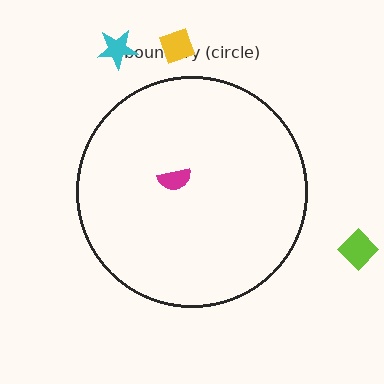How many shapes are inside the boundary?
1 inside, 3 outside.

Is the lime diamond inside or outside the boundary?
Outside.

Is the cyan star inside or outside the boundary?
Outside.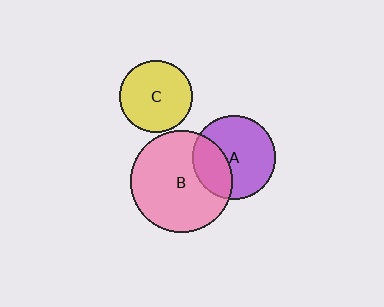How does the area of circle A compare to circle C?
Approximately 1.3 times.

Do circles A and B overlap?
Yes.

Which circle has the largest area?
Circle B (pink).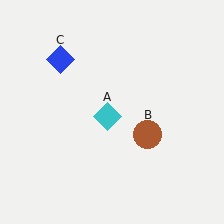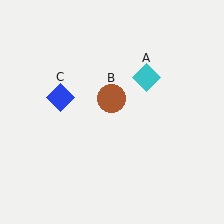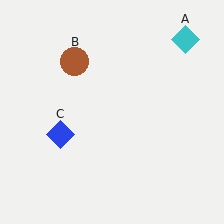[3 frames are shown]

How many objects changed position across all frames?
3 objects changed position: cyan diamond (object A), brown circle (object B), blue diamond (object C).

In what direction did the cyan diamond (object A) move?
The cyan diamond (object A) moved up and to the right.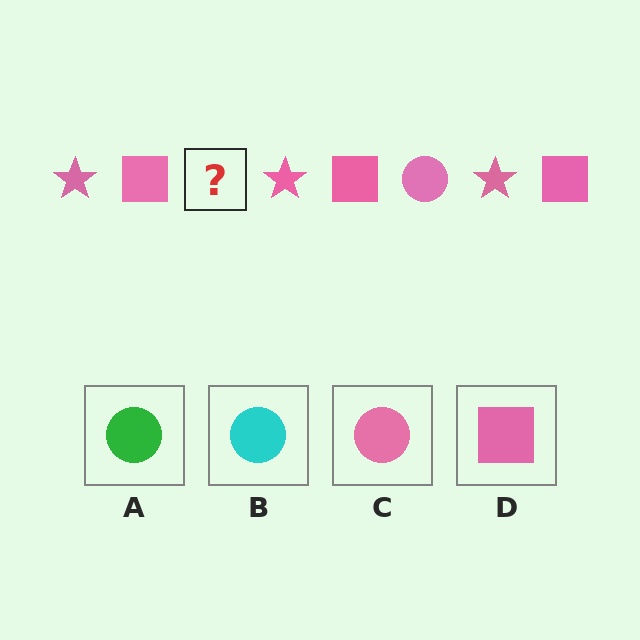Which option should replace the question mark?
Option C.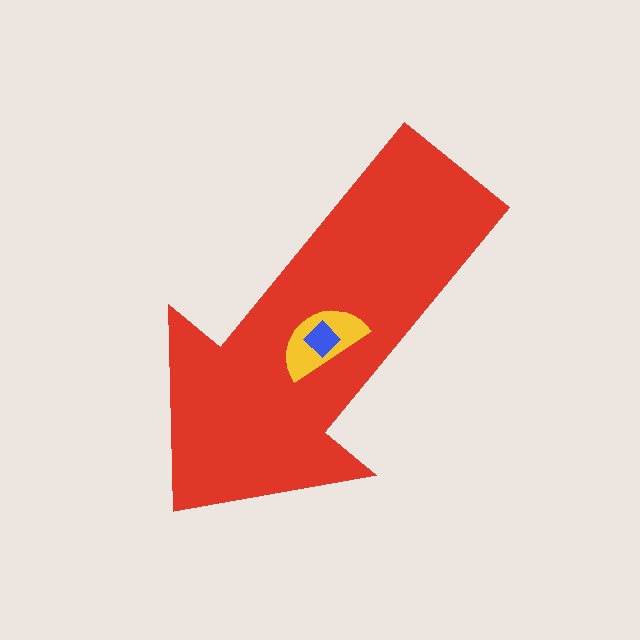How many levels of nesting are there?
3.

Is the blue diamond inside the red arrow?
Yes.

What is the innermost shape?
The blue diamond.